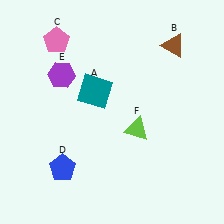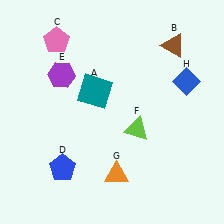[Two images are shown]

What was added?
An orange triangle (G), a blue diamond (H) were added in Image 2.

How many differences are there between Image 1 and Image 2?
There are 2 differences between the two images.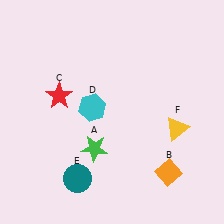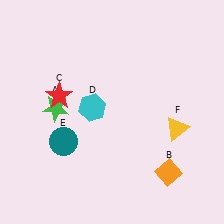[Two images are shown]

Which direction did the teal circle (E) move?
The teal circle (E) moved up.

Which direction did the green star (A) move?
The green star (A) moved up.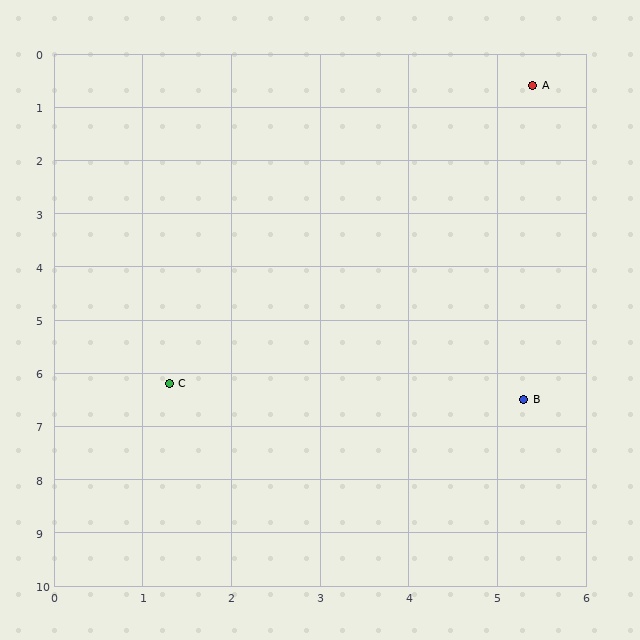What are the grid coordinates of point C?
Point C is at approximately (1.3, 6.2).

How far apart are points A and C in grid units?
Points A and C are about 6.9 grid units apart.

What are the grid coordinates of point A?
Point A is at approximately (5.4, 0.6).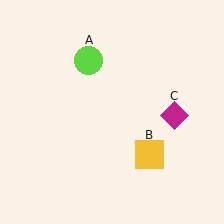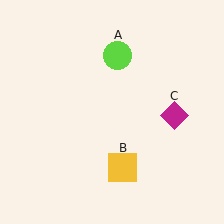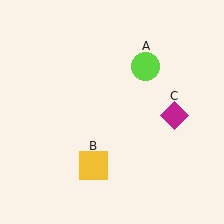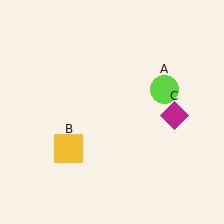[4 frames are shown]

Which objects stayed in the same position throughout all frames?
Magenta diamond (object C) remained stationary.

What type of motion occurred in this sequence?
The lime circle (object A), yellow square (object B) rotated clockwise around the center of the scene.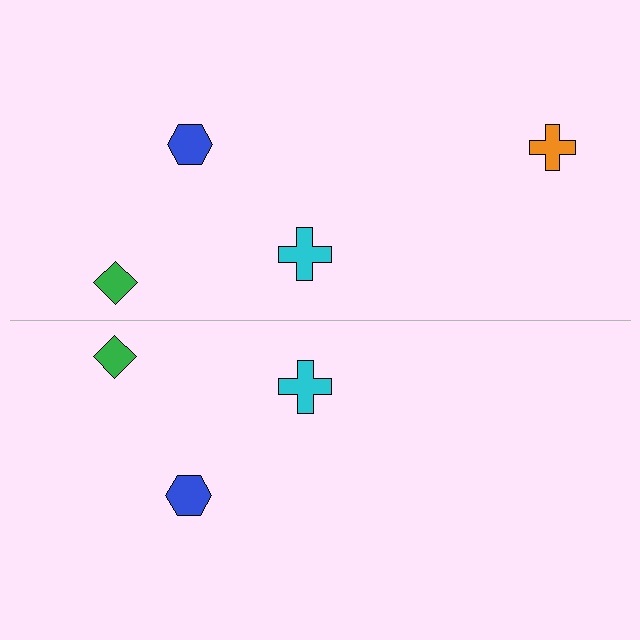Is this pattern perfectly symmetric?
No, the pattern is not perfectly symmetric. A orange cross is missing from the bottom side.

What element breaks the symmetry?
A orange cross is missing from the bottom side.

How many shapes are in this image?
There are 7 shapes in this image.